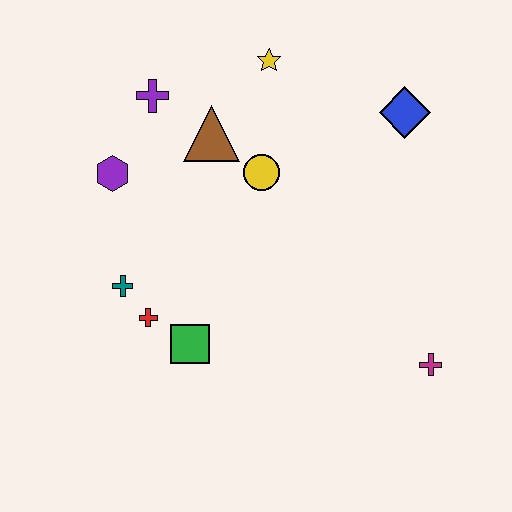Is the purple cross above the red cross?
Yes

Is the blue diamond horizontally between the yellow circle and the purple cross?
No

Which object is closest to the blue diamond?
The yellow star is closest to the blue diamond.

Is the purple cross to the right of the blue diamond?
No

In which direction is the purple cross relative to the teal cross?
The purple cross is above the teal cross.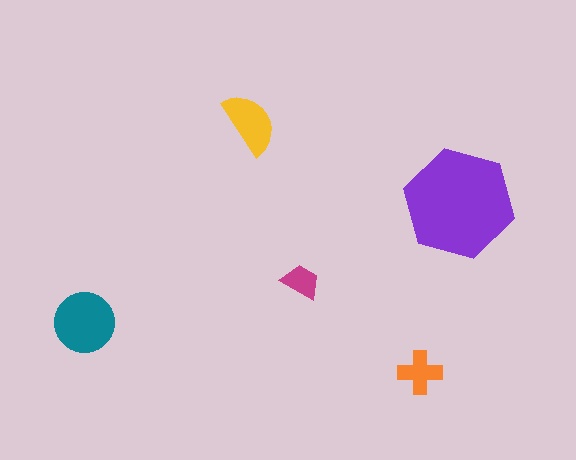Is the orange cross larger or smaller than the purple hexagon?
Smaller.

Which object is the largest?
The purple hexagon.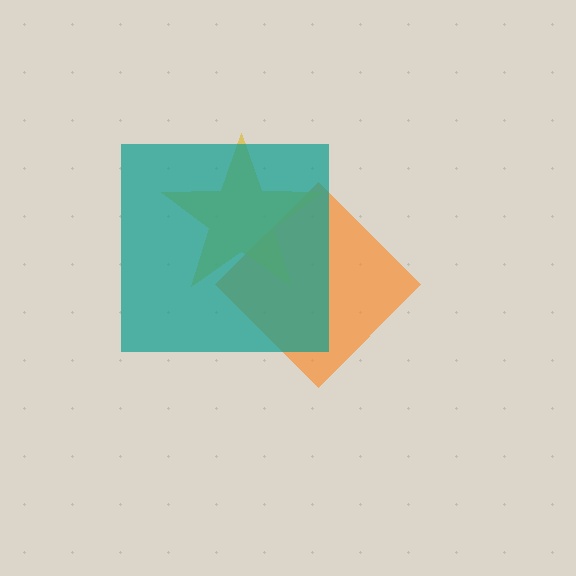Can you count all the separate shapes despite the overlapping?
Yes, there are 3 separate shapes.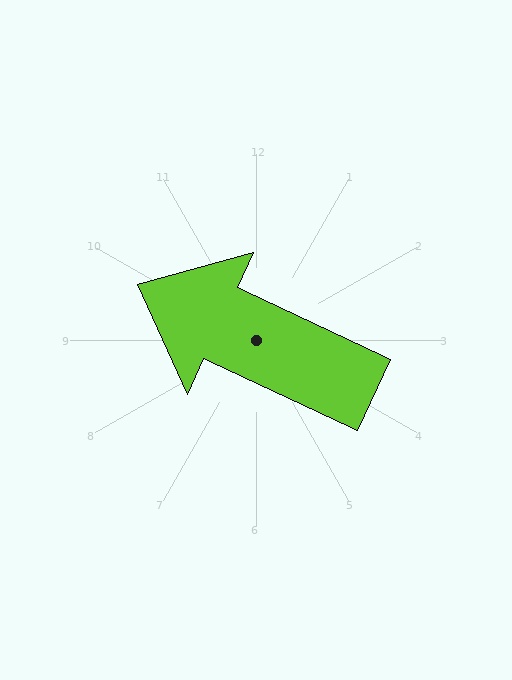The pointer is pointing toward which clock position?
Roughly 10 o'clock.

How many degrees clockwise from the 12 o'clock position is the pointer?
Approximately 295 degrees.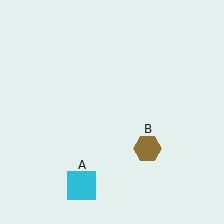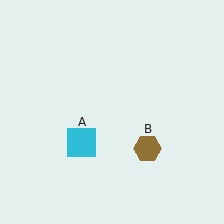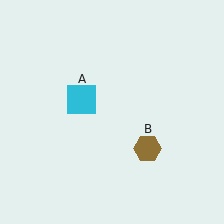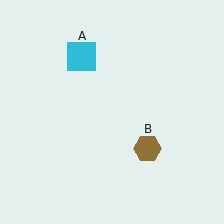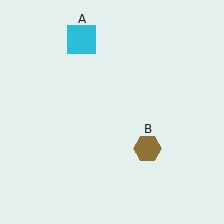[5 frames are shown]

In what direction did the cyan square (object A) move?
The cyan square (object A) moved up.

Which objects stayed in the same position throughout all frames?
Brown hexagon (object B) remained stationary.